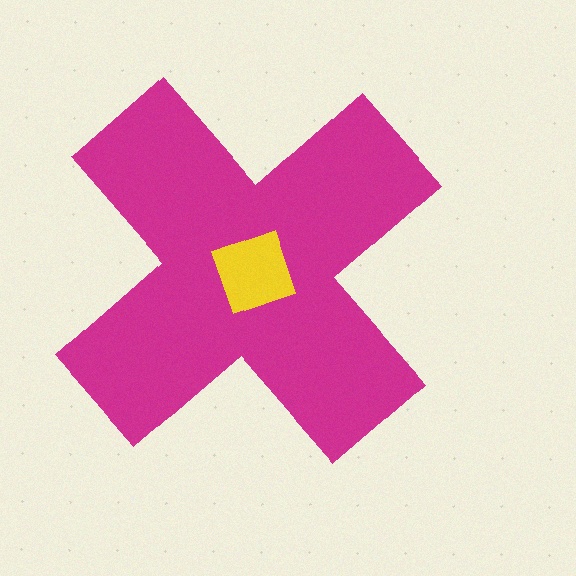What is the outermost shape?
The magenta cross.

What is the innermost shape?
The yellow square.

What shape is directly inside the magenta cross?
The yellow square.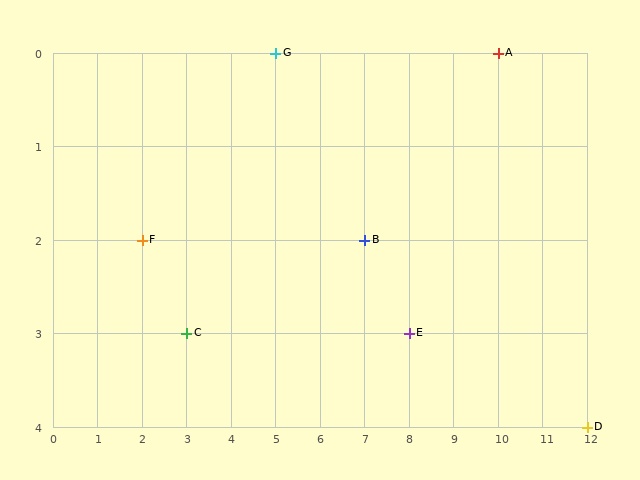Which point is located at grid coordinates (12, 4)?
Point D is at (12, 4).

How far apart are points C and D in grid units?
Points C and D are 9 columns and 1 row apart (about 9.1 grid units diagonally).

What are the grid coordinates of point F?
Point F is at grid coordinates (2, 2).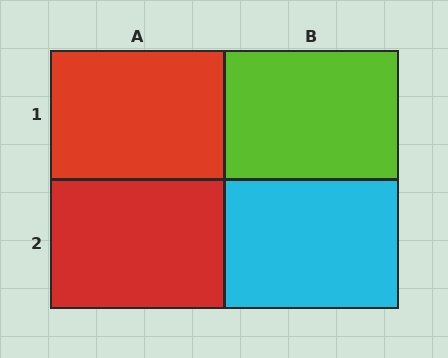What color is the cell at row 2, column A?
Red.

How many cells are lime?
1 cell is lime.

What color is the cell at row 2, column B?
Cyan.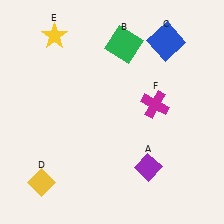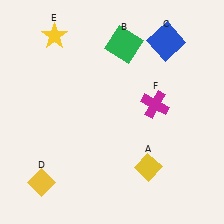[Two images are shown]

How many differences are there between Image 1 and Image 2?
There is 1 difference between the two images.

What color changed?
The diamond (A) changed from purple in Image 1 to yellow in Image 2.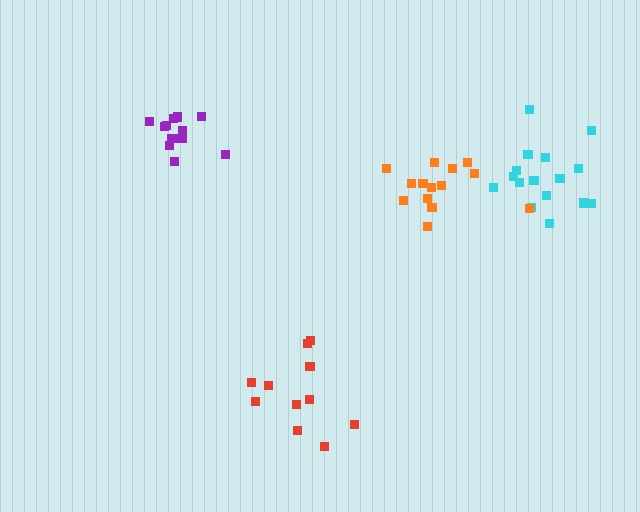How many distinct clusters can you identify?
There are 4 distinct clusters.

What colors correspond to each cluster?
The clusters are colored: cyan, purple, orange, red.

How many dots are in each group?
Group 1: 16 dots, Group 2: 13 dots, Group 3: 14 dots, Group 4: 11 dots (54 total).